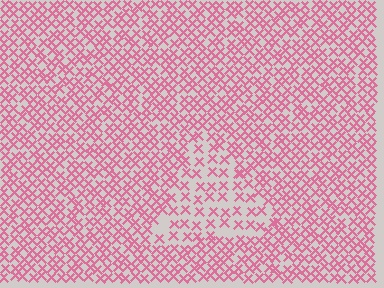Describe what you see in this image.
The image contains small pink elements arranged at two different densities. A triangle-shaped region is visible where the elements are less densely packed than the surrounding area.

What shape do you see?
I see a triangle.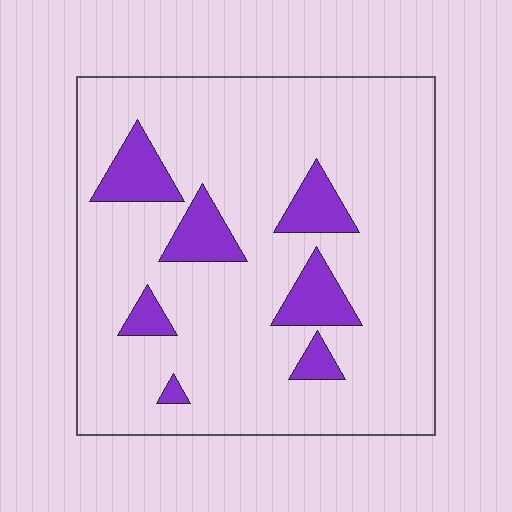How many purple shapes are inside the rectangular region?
7.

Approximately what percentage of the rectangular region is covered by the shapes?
Approximately 15%.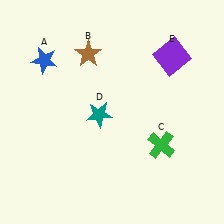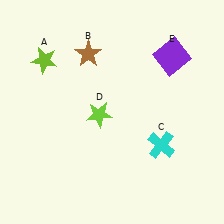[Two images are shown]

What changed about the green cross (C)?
In Image 1, C is green. In Image 2, it changed to cyan.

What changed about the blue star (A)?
In Image 1, A is blue. In Image 2, it changed to lime.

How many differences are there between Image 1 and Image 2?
There are 3 differences between the two images.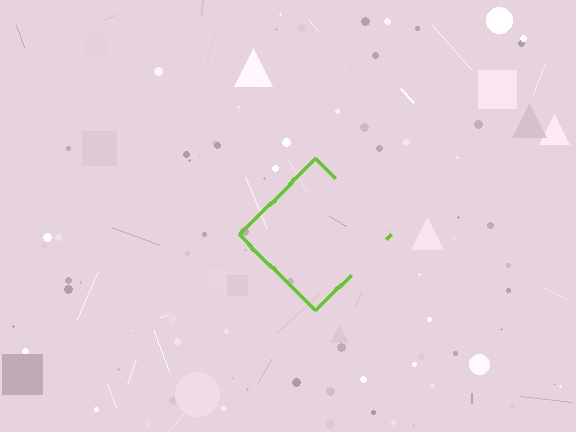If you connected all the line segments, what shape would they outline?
They would outline a diamond.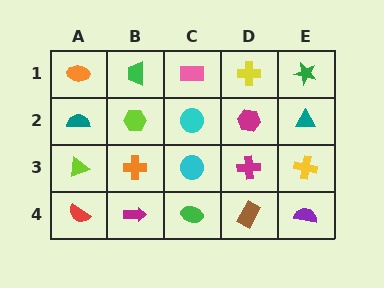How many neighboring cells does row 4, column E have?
2.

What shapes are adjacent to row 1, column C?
A cyan circle (row 2, column C), a green trapezoid (row 1, column B), a yellow cross (row 1, column D).